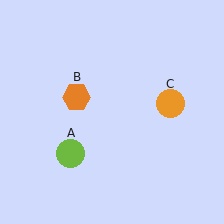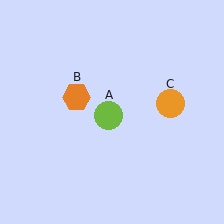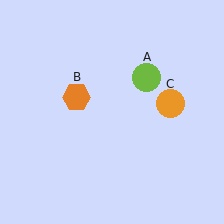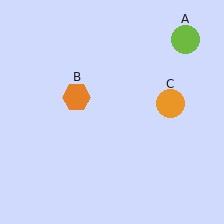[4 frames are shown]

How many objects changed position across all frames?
1 object changed position: lime circle (object A).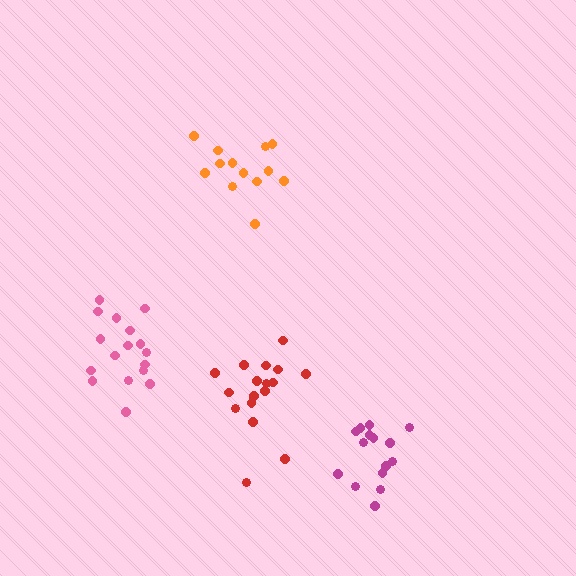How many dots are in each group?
Group 1: 13 dots, Group 2: 17 dots, Group 3: 18 dots, Group 4: 15 dots (63 total).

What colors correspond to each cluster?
The clusters are colored: orange, pink, red, magenta.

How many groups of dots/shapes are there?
There are 4 groups.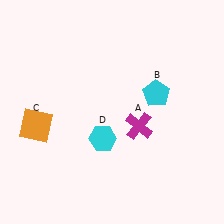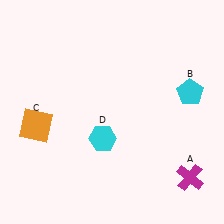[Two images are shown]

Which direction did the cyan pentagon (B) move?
The cyan pentagon (B) moved right.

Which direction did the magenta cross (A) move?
The magenta cross (A) moved down.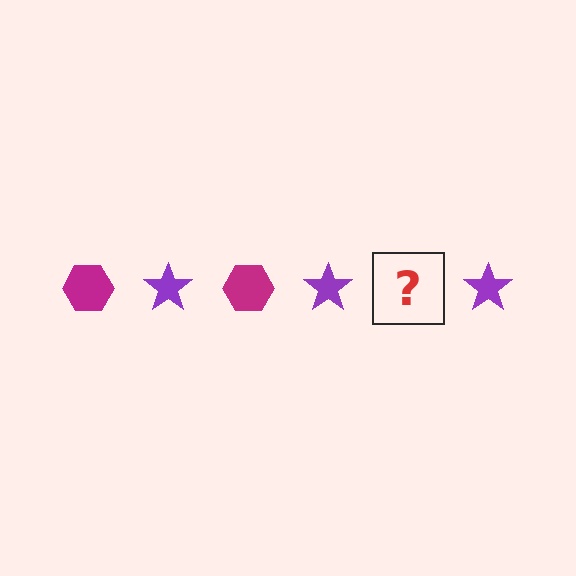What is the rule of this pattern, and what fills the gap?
The rule is that the pattern alternates between magenta hexagon and purple star. The gap should be filled with a magenta hexagon.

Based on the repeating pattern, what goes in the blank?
The blank should be a magenta hexagon.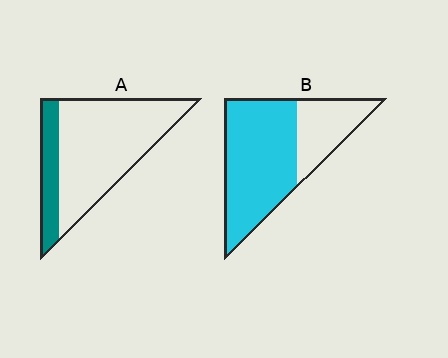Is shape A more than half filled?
No.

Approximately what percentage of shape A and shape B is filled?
A is approximately 20% and B is approximately 70%.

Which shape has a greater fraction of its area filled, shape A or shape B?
Shape B.